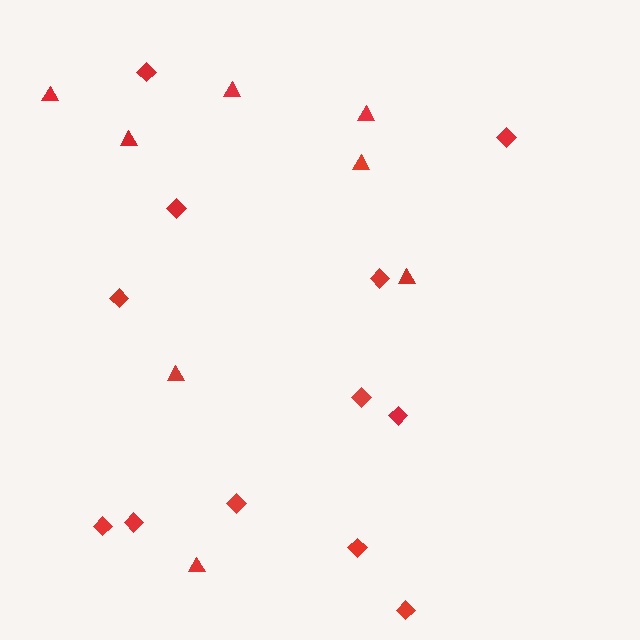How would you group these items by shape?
There are 2 groups: one group of triangles (8) and one group of diamonds (12).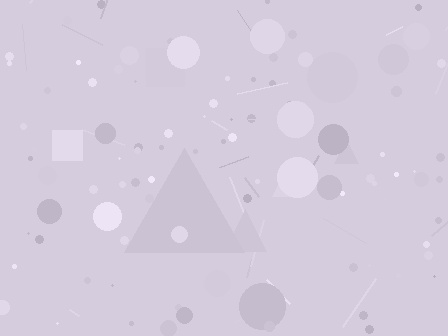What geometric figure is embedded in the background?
A triangle is embedded in the background.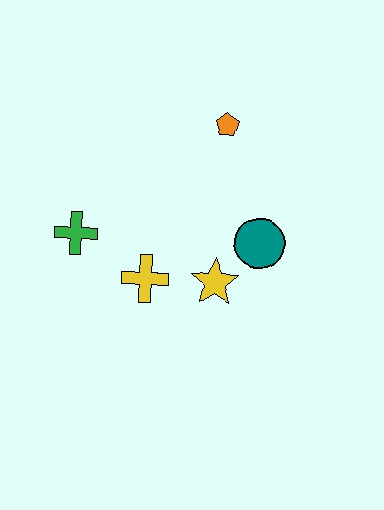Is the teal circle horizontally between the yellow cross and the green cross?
No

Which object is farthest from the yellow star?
The orange pentagon is farthest from the yellow star.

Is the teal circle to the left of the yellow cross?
No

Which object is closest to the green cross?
The yellow cross is closest to the green cross.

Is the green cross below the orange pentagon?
Yes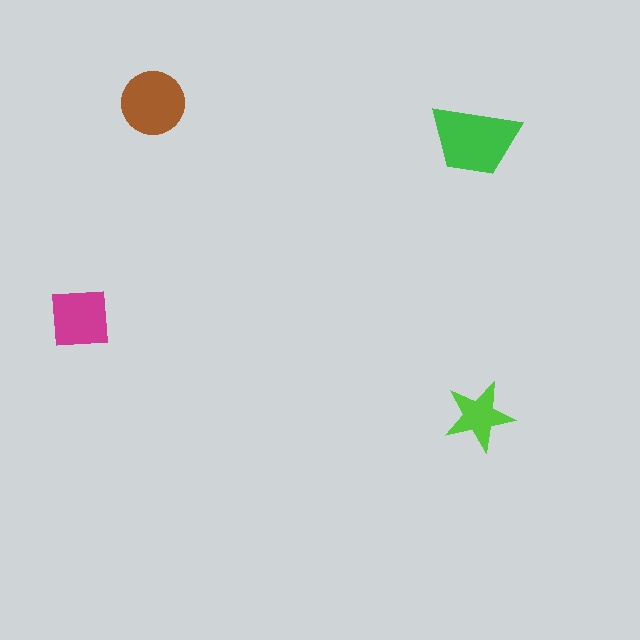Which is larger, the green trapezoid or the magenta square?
The green trapezoid.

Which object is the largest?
The green trapezoid.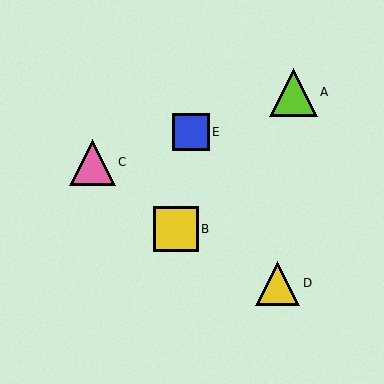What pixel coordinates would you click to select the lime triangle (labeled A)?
Click at (293, 92) to select the lime triangle A.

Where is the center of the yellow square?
The center of the yellow square is at (176, 229).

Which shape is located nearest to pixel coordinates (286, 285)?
The yellow triangle (labeled D) at (277, 283) is nearest to that location.